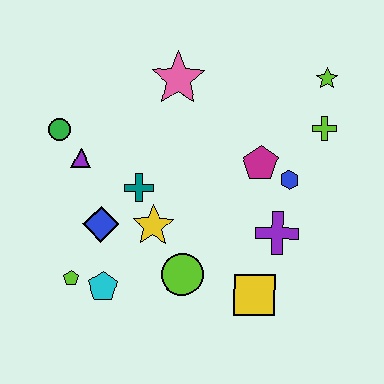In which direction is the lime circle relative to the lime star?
The lime circle is below the lime star.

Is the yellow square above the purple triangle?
No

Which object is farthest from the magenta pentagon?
The lime pentagon is farthest from the magenta pentagon.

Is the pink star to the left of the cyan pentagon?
No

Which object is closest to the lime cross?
The lime star is closest to the lime cross.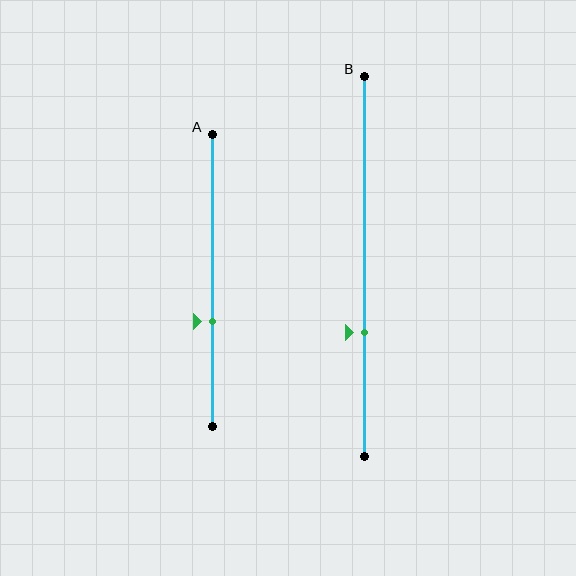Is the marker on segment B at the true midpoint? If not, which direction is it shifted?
No, the marker on segment B is shifted downward by about 18% of the segment length.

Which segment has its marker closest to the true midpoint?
Segment A has its marker closest to the true midpoint.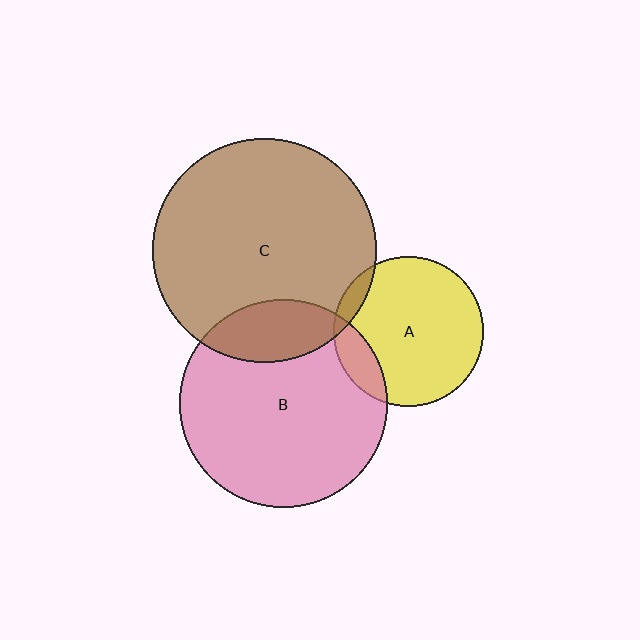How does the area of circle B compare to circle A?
Approximately 1.9 times.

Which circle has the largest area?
Circle C (brown).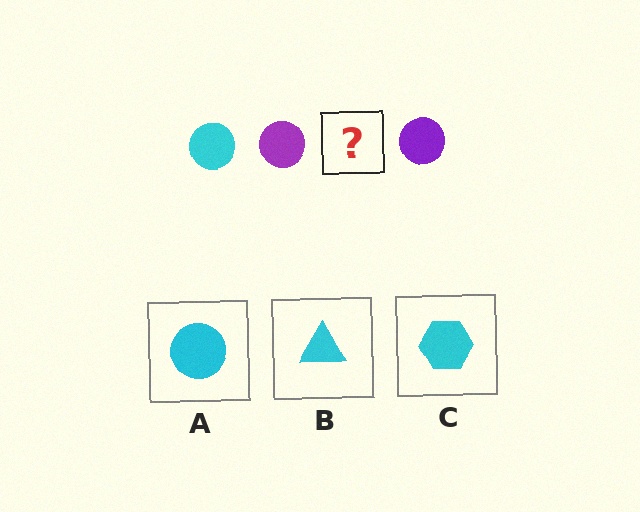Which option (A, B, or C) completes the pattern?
A.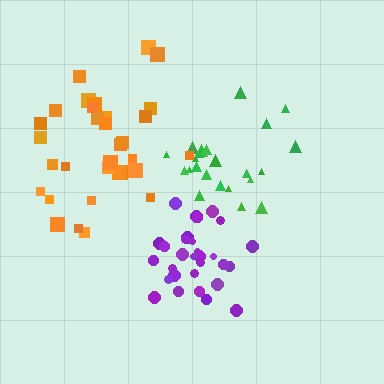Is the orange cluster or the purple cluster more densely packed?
Purple.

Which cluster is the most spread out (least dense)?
Orange.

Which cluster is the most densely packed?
Purple.